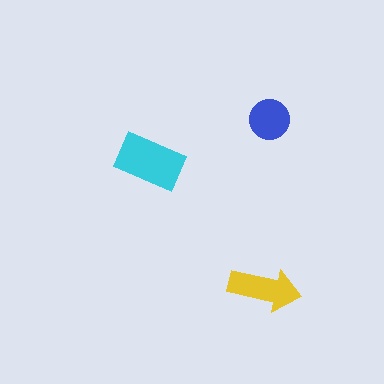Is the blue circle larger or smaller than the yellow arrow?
Smaller.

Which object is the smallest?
The blue circle.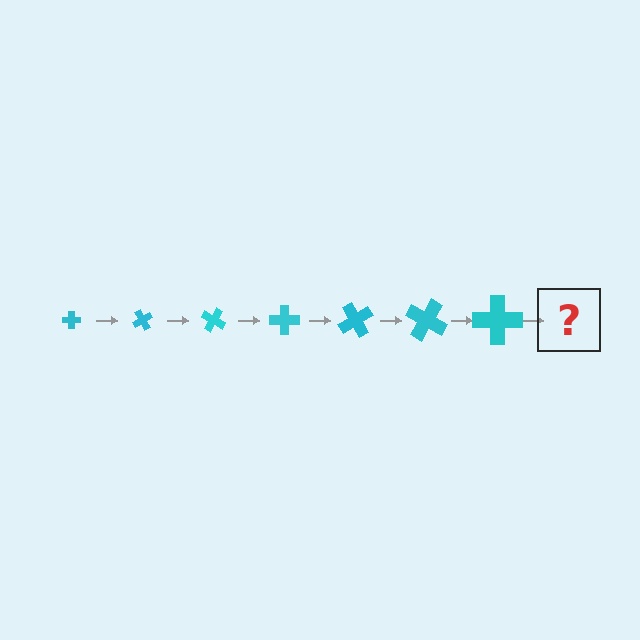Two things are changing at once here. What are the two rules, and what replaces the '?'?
The two rules are that the cross grows larger each step and it rotates 60 degrees each step. The '?' should be a cross, larger than the previous one and rotated 420 degrees from the start.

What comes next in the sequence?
The next element should be a cross, larger than the previous one and rotated 420 degrees from the start.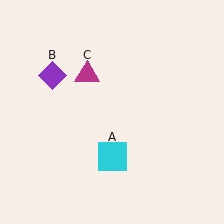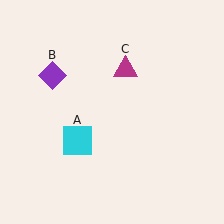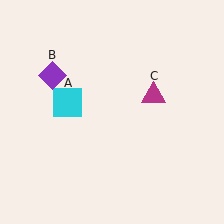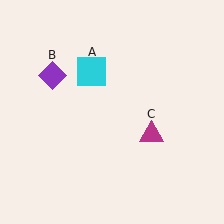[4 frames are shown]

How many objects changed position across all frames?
2 objects changed position: cyan square (object A), magenta triangle (object C).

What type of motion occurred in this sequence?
The cyan square (object A), magenta triangle (object C) rotated clockwise around the center of the scene.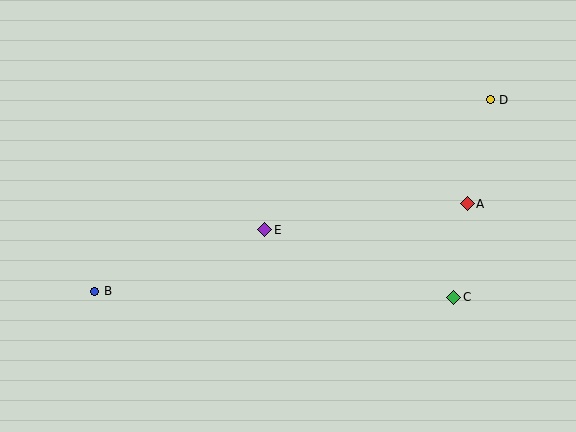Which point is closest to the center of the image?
Point E at (265, 230) is closest to the center.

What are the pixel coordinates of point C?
Point C is at (454, 297).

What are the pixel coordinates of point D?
Point D is at (490, 100).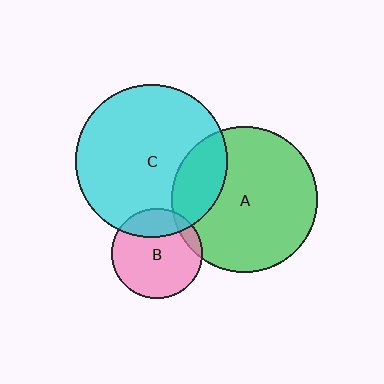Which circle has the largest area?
Circle C (cyan).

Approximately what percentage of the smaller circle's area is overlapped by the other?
Approximately 25%.